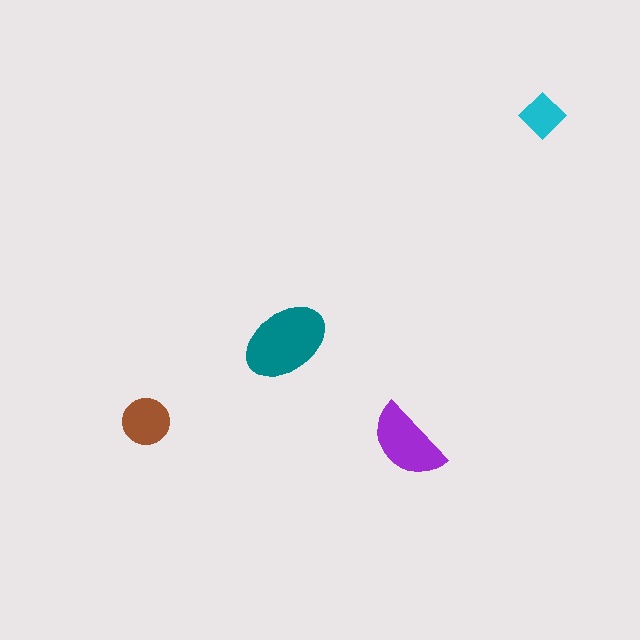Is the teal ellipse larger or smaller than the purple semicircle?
Larger.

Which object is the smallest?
The cyan diamond.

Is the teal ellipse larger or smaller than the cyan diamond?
Larger.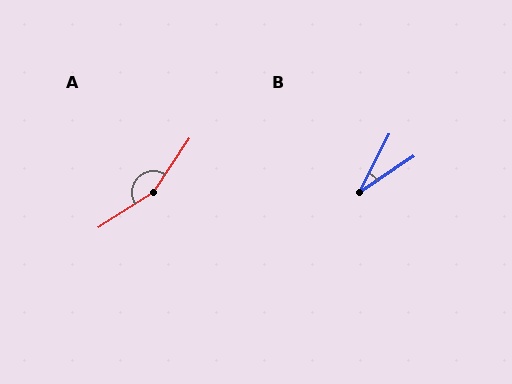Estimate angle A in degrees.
Approximately 157 degrees.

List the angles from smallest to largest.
B (29°), A (157°).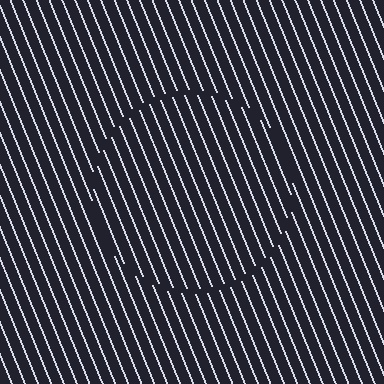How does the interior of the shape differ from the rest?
The interior of the shape contains the same grating, shifted by half a period — the contour is defined by the phase discontinuity where line-ends from the inner and outer gratings abut.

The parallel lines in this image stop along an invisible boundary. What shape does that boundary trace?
An illusory circle. The interior of the shape contains the same grating, shifted by half a period — the contour is defined by the phase discontinuity where line-ends from the inner and outer gratings abut.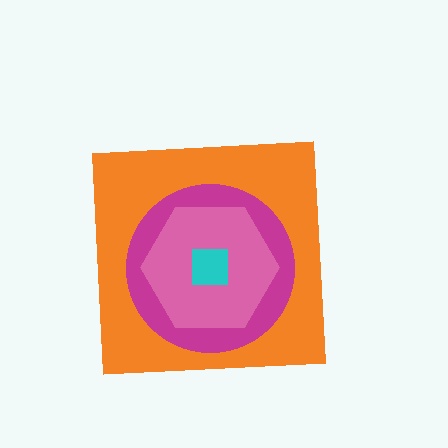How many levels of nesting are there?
4.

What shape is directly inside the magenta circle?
The pink hexagon.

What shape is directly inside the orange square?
The magenta circle.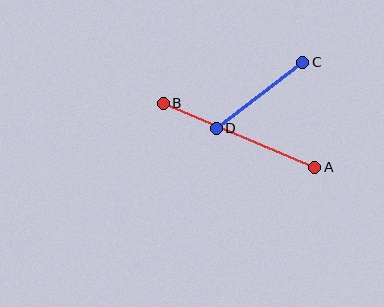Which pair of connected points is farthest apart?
Points A and B are farthest apart.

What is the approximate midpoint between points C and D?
The midpoint is at approximately (259, 95) pixels.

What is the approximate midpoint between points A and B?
The midpoint is at approximately (239, 135) pixels.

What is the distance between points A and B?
The distance is approximately 165 pixels.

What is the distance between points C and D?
The distance is approximately 109 pixels.